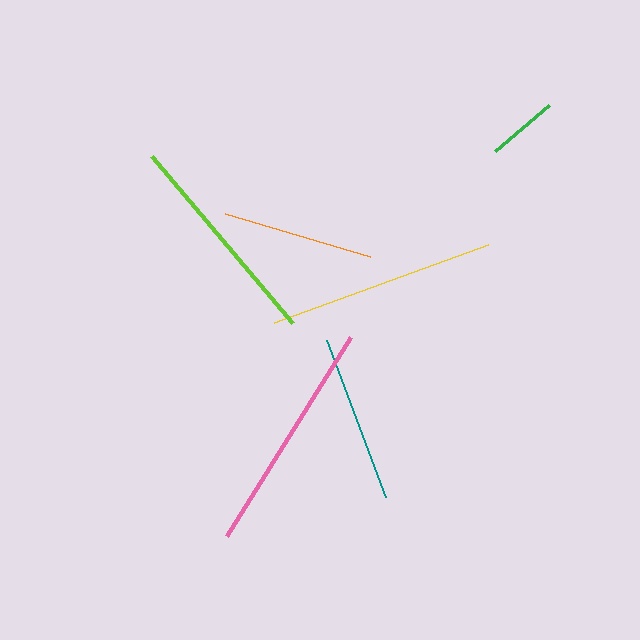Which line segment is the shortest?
The green line is the shortest at approximately 71 pixels.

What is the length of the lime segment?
The lime segment is approximately 219 pixels long.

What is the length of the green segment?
The green segment is approximately 71 pixels long.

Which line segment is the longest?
The pink line is the longest at approximately 234 pixels.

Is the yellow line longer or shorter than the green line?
The yellow line is longer than the green line.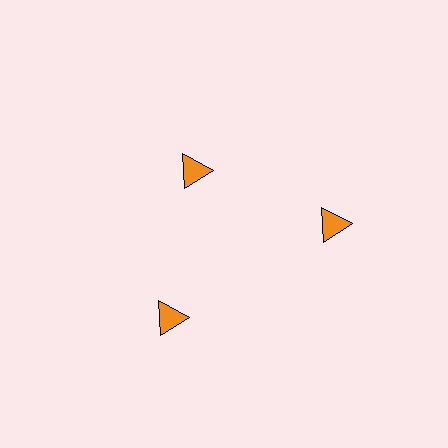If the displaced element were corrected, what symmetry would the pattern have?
It would have 3-fold rotational symmetry — the pattern would map onto itself every 120 degrees.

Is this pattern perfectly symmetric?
No. The 3 orange triangles are arranged in a ring, but one element near the 11 o'clock position is pulled inward toward the center, breaking the 3-fold rotational symmetry.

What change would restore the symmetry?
The symmetry would be restored by moving it outward, back onto the ring so that all 3 triangles sit at equal angles and equal distance from the center.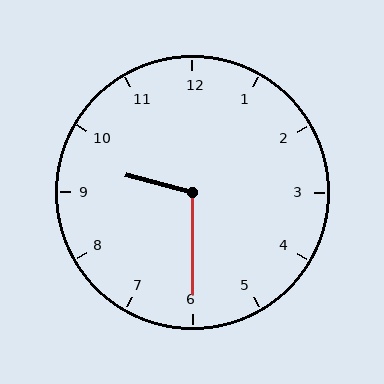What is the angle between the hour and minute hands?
Approximately 105 degrees.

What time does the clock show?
9:30.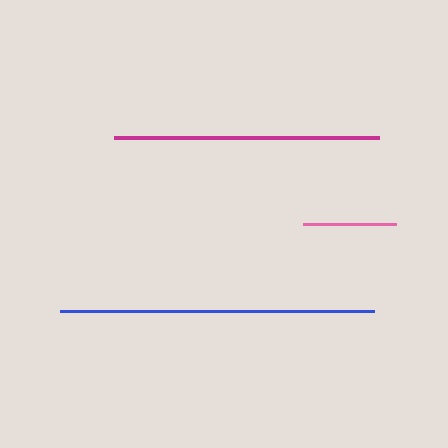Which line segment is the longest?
The blue line is the longest at approximately 314 pixels.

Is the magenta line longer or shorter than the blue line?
The blue line is longer than the magenta line.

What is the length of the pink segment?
The pink segment is approximately 93 pixels long.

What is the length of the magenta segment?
The magenta segment is approximately 265 pixels long.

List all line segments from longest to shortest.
From longest to shortest: blue, magenta, pink.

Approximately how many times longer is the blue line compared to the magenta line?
The blue line is approximately 1.2 times the length of the magenta line.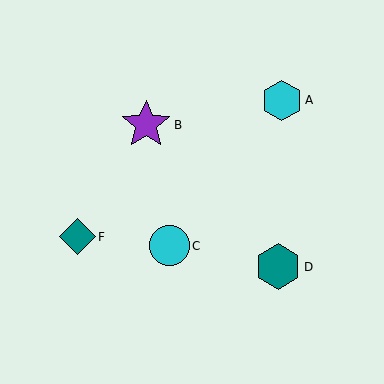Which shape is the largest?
The purple star (labeled B) is the largest.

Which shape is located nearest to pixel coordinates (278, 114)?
The cyan hexagon (labeled A) at (282, 100) is nearest to that location.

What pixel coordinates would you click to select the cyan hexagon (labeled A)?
Click at (282, 100) to select the cyan hexagon A.